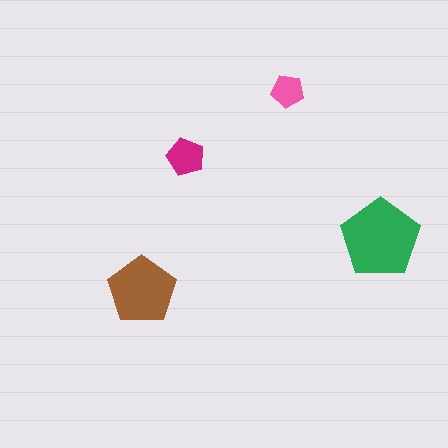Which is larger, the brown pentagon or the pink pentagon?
The brown one.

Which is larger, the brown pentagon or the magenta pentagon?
The brown one.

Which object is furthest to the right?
The green pentagon is rightmost.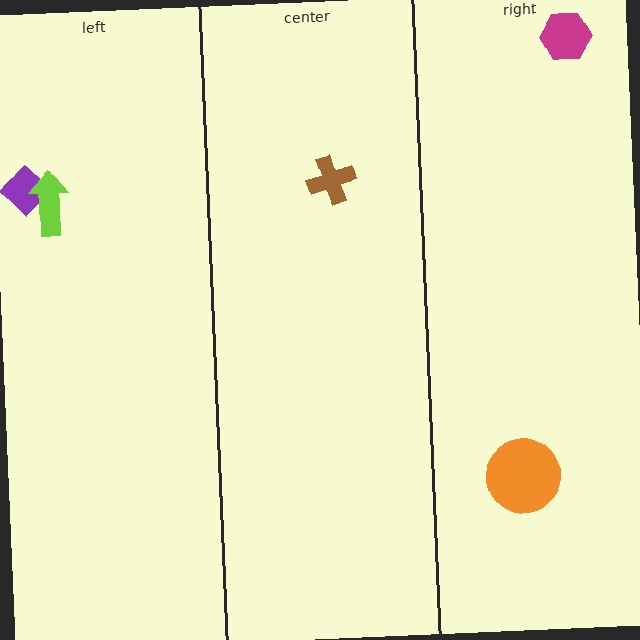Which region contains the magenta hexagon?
The right region.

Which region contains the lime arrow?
The left region.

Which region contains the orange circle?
The right region.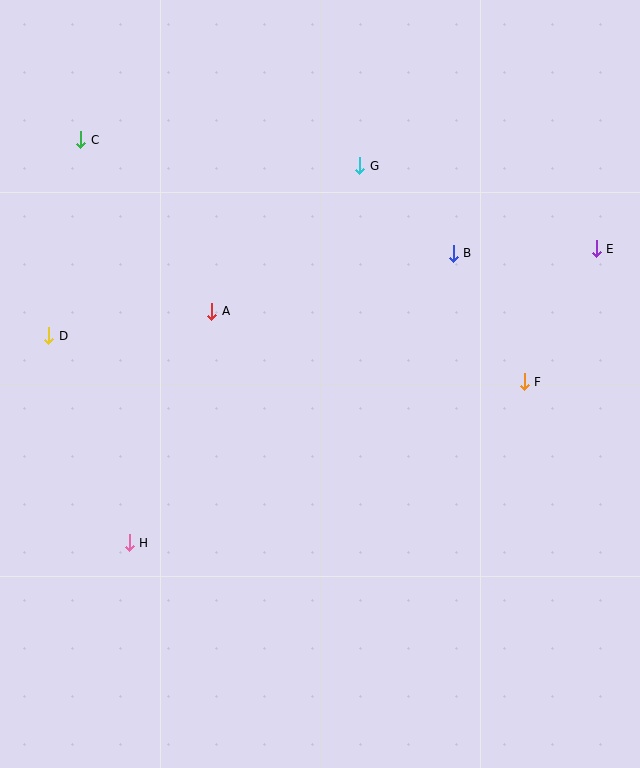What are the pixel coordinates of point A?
Point A is at (212, 311).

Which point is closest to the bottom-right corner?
Point F is closest to the bottom-right corner.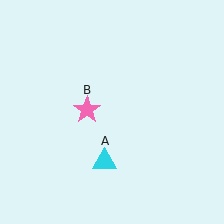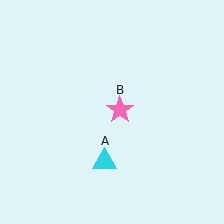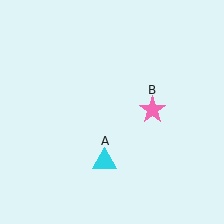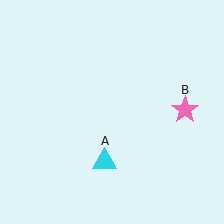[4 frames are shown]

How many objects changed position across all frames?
1 object changed position: pink star (object B).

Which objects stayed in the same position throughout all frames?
Cyan triangle (object A) remained stationary.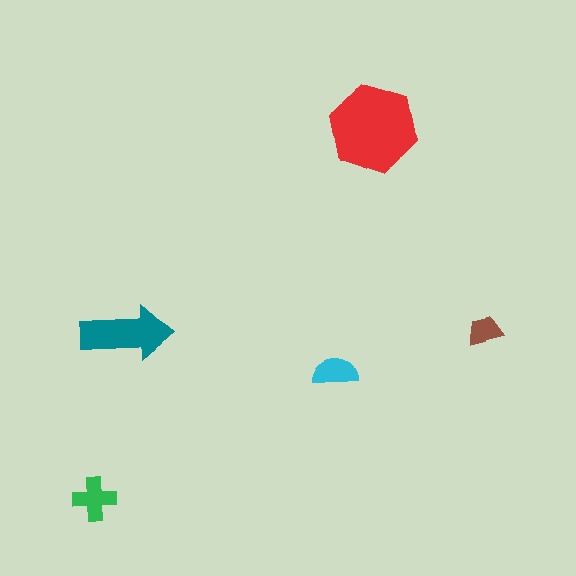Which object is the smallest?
The brown trapezoid.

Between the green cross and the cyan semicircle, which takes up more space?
The green cross.